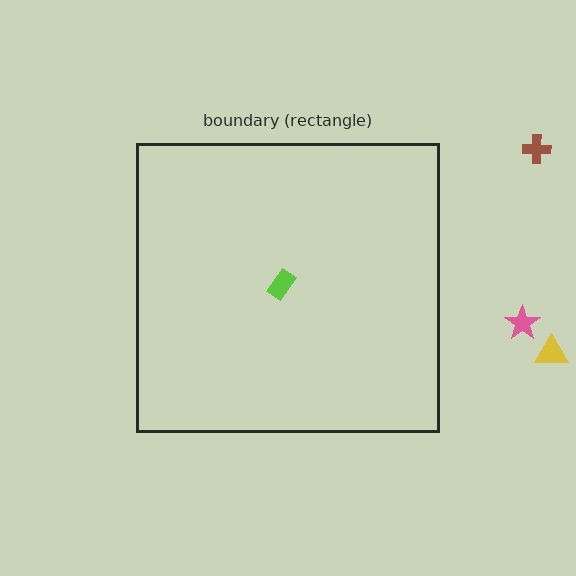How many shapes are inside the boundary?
1 inside, 3 outside.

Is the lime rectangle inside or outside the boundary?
Inside.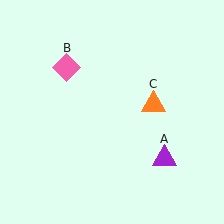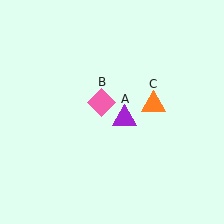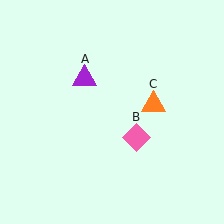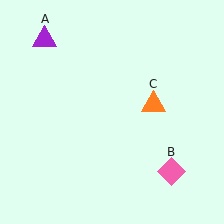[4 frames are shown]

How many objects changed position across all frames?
2 objects changed position: purple triangle (object A), pink diamond (object B).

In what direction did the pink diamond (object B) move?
The pink diamond (object B) moved down and to the right.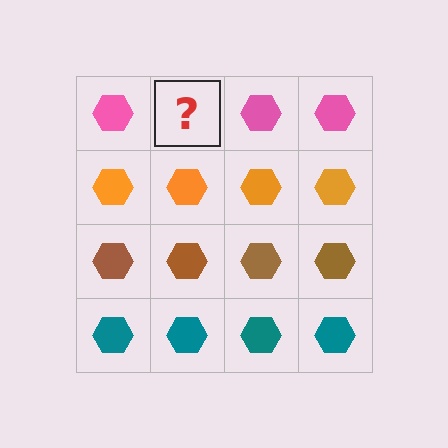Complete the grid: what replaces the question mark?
The question mark should be replaced with a pink hexagon.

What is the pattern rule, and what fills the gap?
The rule is that each row has a consistent color. The gap should be filled with a pink hexagon.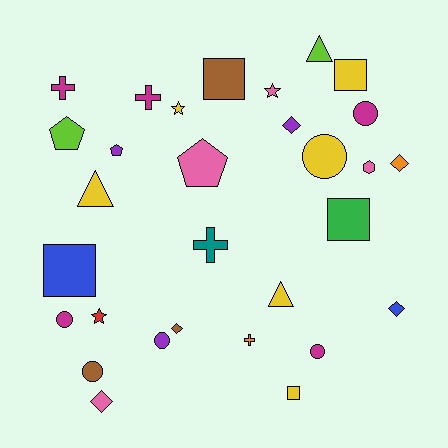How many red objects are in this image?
There is 1 red object.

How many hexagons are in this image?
There is 1 hexagon.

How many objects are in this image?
There are 30 objects.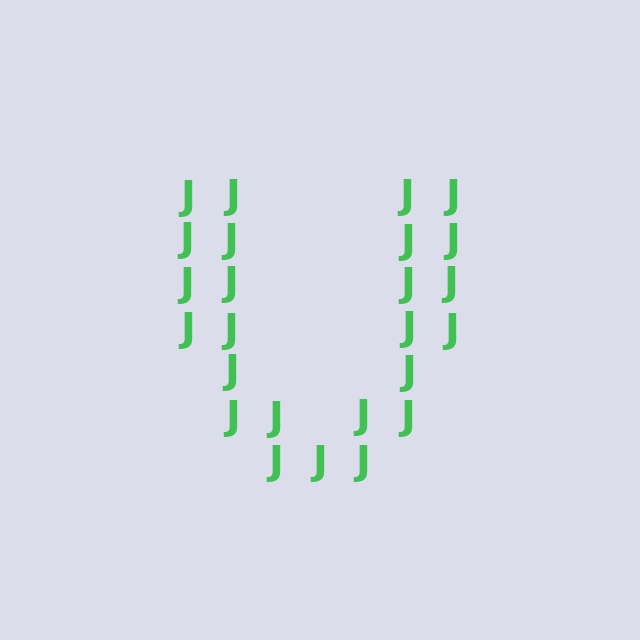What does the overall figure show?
The overall figure shows the letter U.